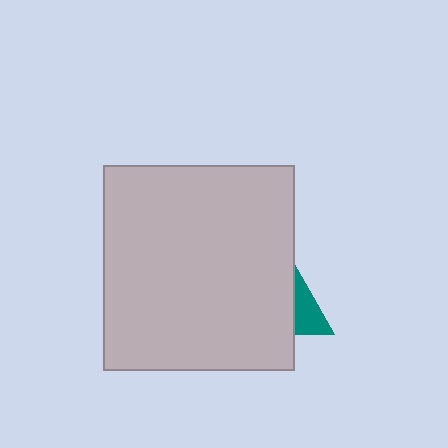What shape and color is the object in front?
The object in front is a light gray rectangle.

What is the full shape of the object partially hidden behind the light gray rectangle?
The partially hidden object is a teal triangle.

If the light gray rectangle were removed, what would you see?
You would see the complete teal triangle.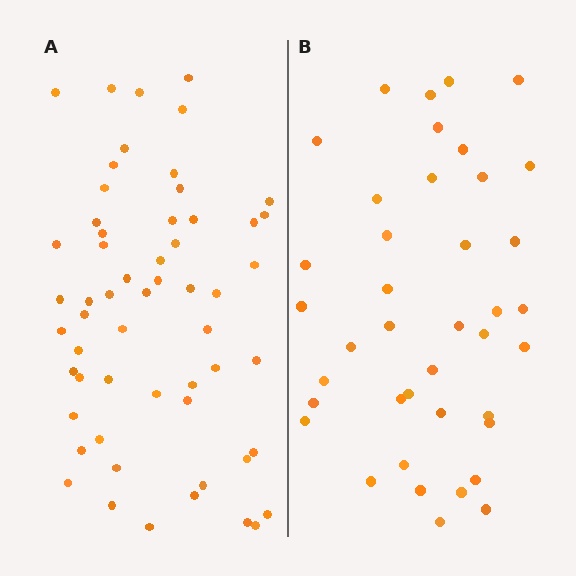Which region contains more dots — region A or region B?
Region A (the left region) has more dots.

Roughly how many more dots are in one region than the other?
Region A has approximately 15 more dots than region B.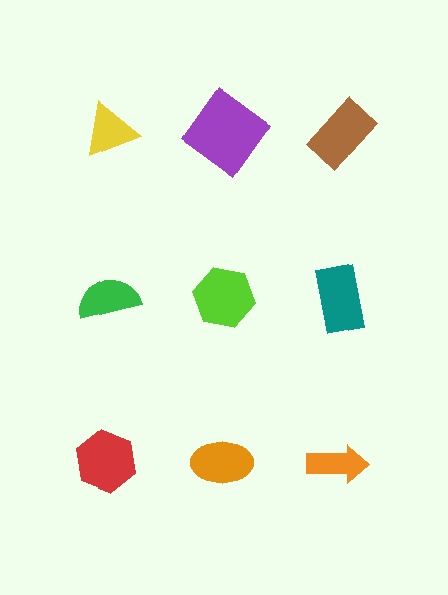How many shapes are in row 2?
3 shapes.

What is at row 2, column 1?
A green semicircle.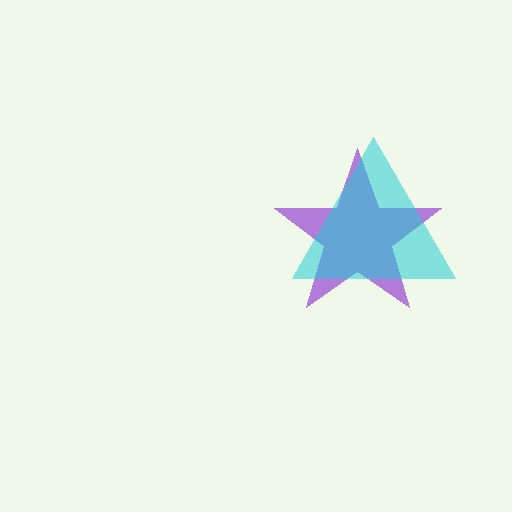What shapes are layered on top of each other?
The layered shapes are: a purple star, a cyan triangle.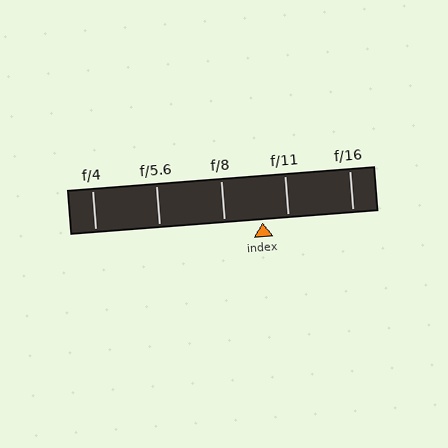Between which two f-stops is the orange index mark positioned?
The index mark is between f/8 and f/11.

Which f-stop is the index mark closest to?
The index mark is closest to f/11.